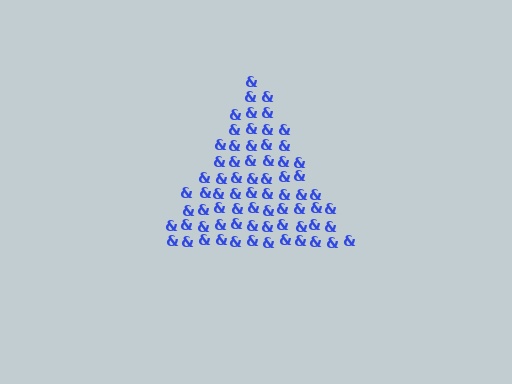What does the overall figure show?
The overall figure shows a triangle.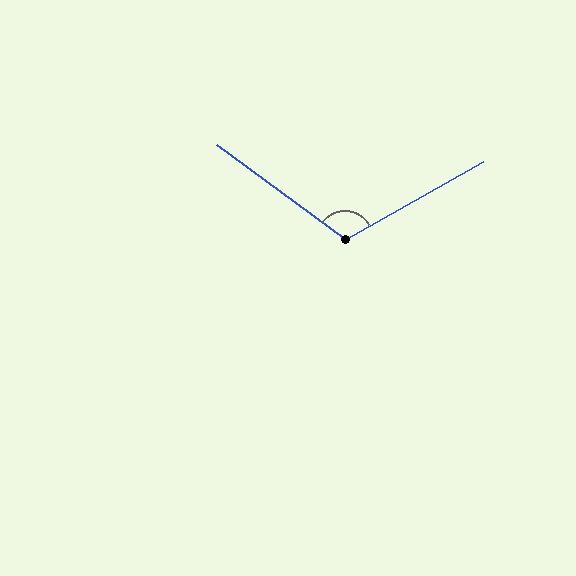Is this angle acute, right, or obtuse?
It is obtuse.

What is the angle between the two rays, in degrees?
Approximately 114 degrees.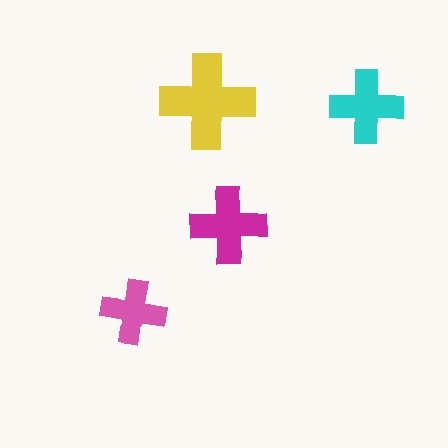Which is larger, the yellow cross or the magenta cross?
The yellow one.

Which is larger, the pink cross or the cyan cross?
The cyan one.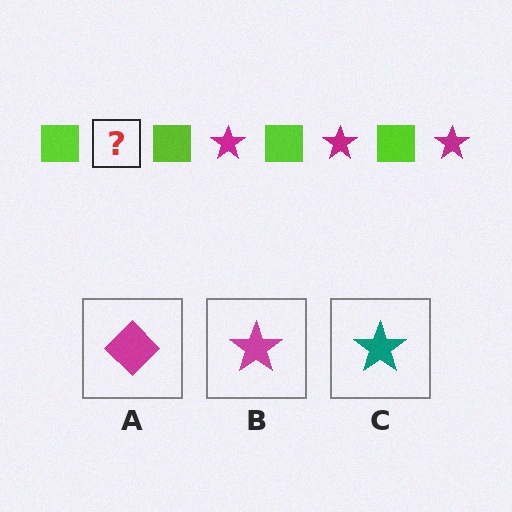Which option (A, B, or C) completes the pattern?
B.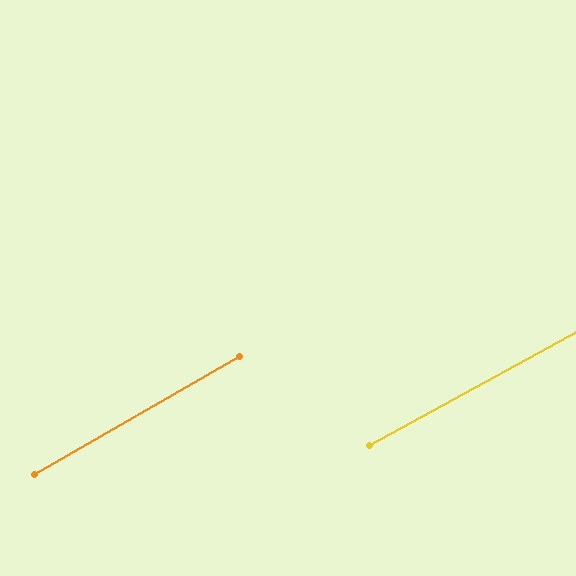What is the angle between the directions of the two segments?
Approximately 1 degree.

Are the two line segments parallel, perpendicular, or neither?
Parallel — their directions differ by only 1.3°.